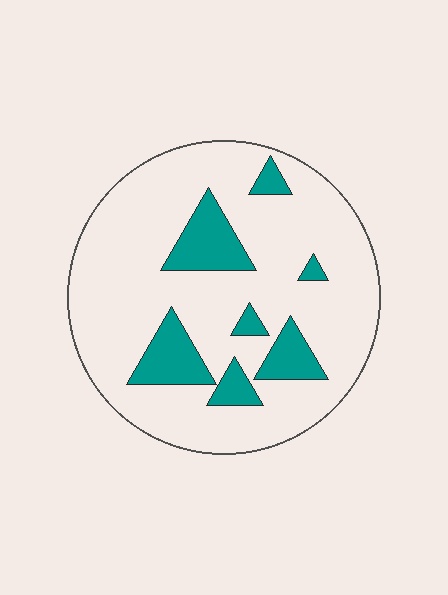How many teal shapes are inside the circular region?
7.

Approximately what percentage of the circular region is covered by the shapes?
Approximately 20%.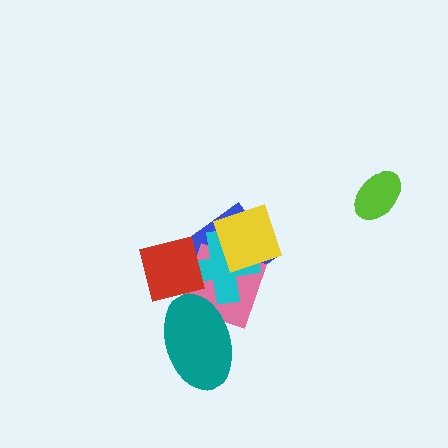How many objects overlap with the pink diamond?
5 objects overlap with the pink diamond.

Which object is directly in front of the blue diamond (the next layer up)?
The pink diamond is directly in front of the blue diamond.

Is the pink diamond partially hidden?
Yes, it is partially covered by another shape.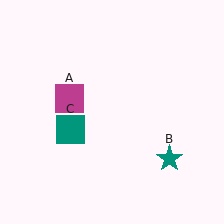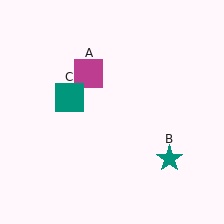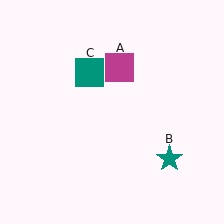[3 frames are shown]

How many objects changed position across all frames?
2 objects changed position: magenta square (object A), teal square (object C).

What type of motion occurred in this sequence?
The magenta square (object A), teal square (object C) rotated clockwise around the center of the scene.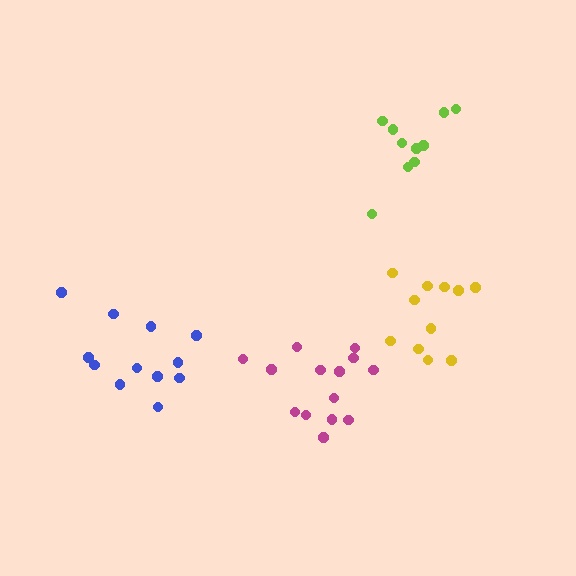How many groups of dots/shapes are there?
There are 4 groups.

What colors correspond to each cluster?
The clusters are colored: blue, lime, yellow, magenta.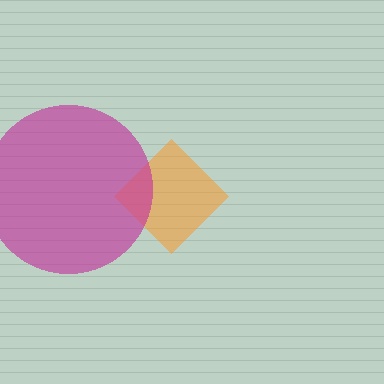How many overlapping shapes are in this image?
There are 2 overlapping shapes in the image.